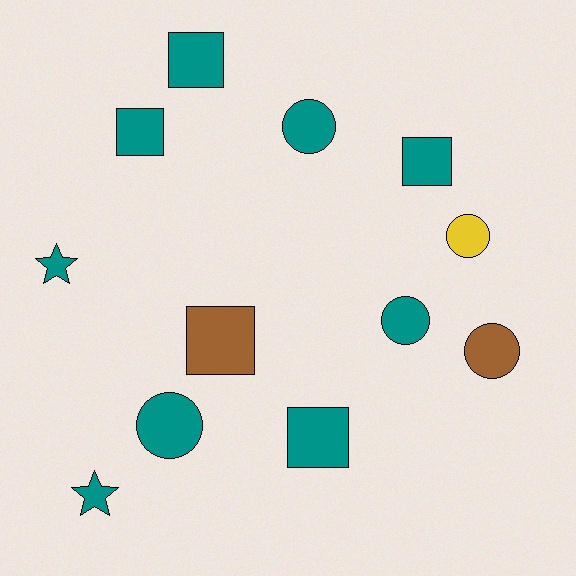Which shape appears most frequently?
Square, with 5 objects.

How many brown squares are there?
There is 1 brown square.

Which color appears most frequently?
Teal, with 9 objects.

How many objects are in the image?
There are 12 objects.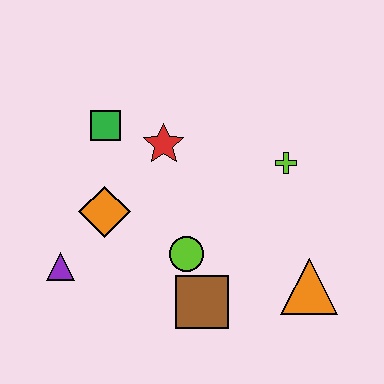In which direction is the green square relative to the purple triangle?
The green square is above the purple triangle.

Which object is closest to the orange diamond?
The purple triangle is closest to the orange diamond.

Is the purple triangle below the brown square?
No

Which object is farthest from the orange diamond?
The orange triangle is farthest from the orange diamond.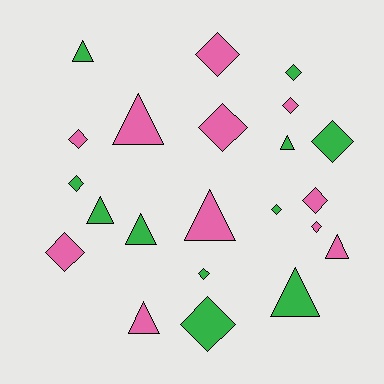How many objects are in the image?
There are 22 objects.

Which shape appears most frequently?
Diamond, with 13 objects.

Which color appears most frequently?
Pink, with 11 objects.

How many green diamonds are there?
There are 6 green diamonds.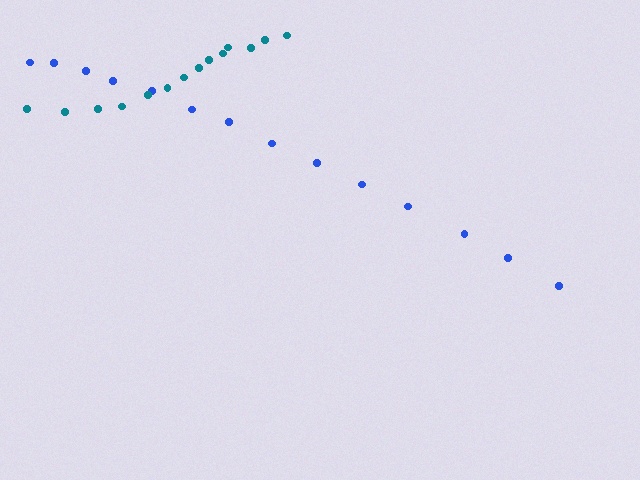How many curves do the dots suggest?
There are 2 distinct paths.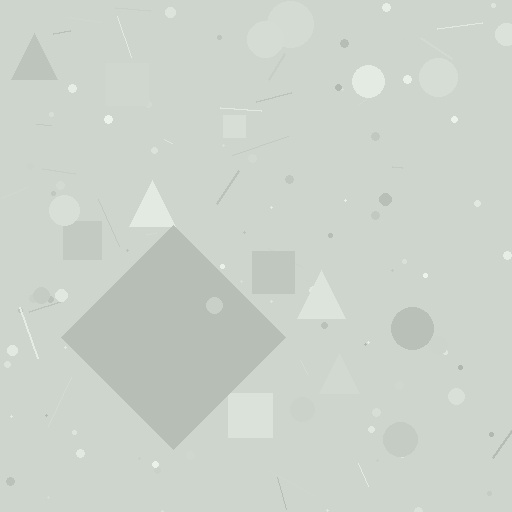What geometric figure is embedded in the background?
A diamond is embedded in the background.